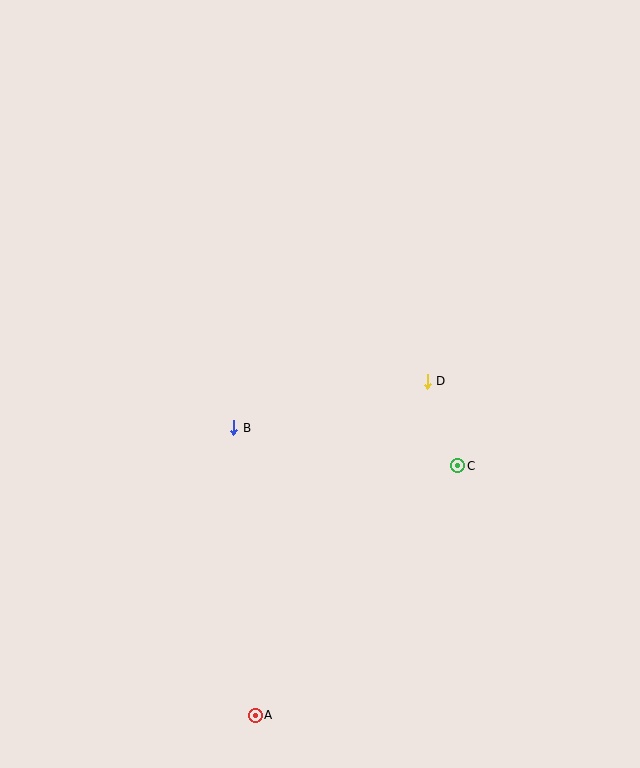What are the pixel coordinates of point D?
Point D is at (427, 381).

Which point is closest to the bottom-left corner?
Point A is closest to the bottom-left corner.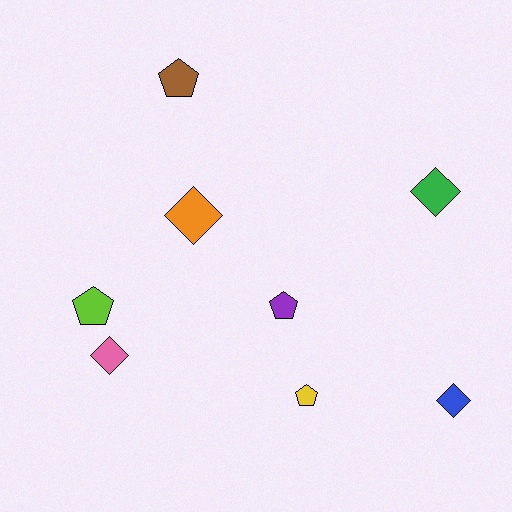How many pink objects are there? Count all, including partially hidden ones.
There is 1 pink object.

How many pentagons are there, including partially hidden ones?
There are 4 pentagons.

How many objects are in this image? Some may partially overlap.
There are 8 objects.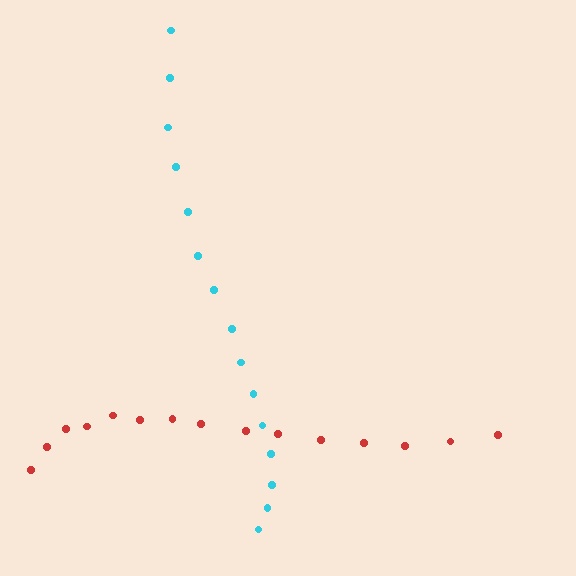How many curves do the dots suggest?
There are 2 distinct paths.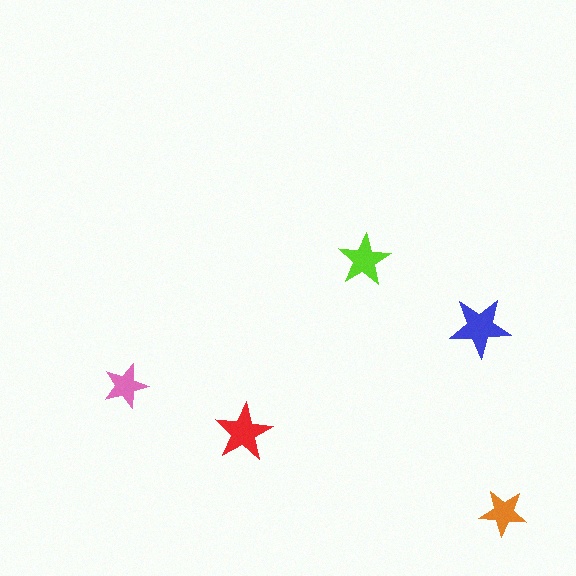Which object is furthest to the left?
The pink star is leftmost.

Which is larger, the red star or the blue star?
The blue one.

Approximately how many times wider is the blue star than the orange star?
About 1.5 times wider.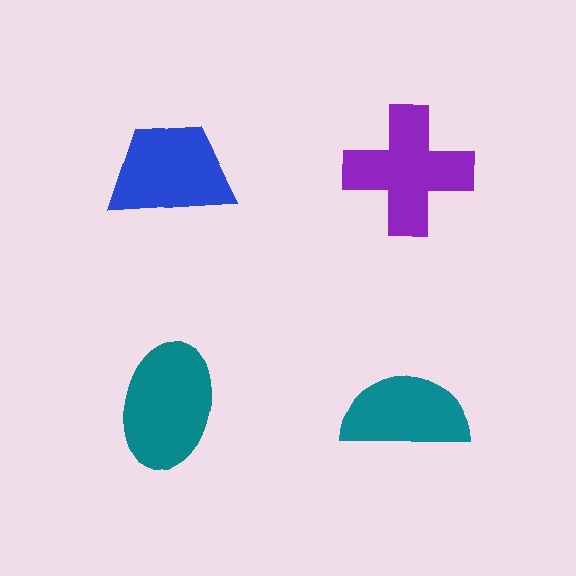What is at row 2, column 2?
A teal semicircle.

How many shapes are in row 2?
2 shapes.